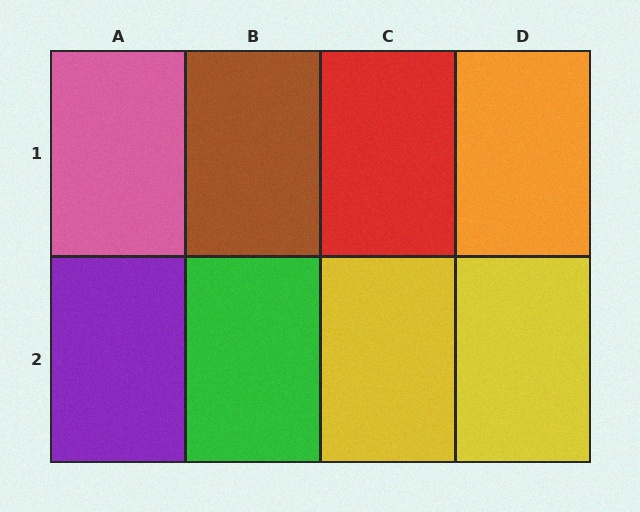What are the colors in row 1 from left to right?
Pink, brown, red, orange.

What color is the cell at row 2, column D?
Yellow.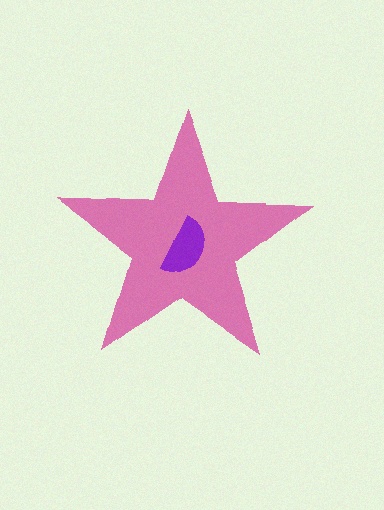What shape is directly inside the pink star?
The purple semicircle.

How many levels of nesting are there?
2.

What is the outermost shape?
The pink star.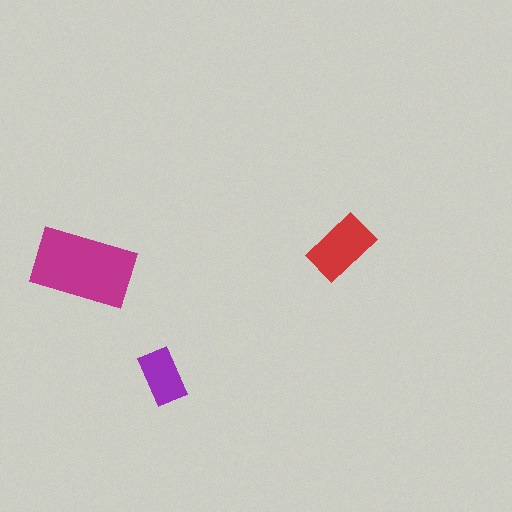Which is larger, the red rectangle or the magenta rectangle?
The magenta one.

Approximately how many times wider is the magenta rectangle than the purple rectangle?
About 2 times wider.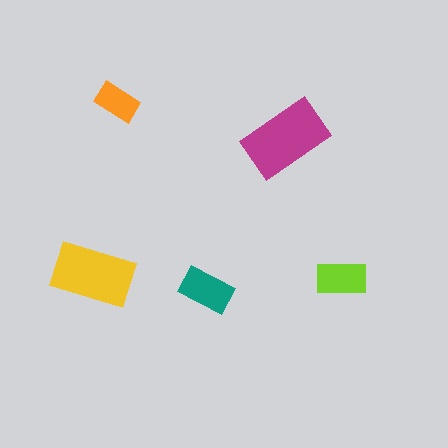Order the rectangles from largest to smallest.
the magenta one, the yellow one, the teal one, the lime one, the orange one.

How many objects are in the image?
There are 5 objects in the image.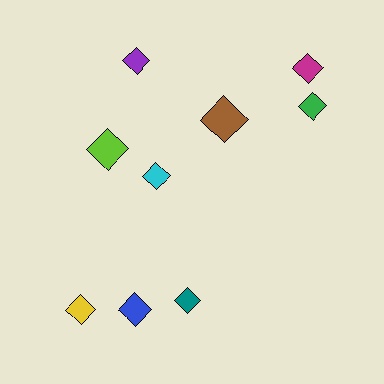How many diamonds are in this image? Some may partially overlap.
There are 9 diamonds.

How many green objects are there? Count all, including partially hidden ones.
There is 1 green object.